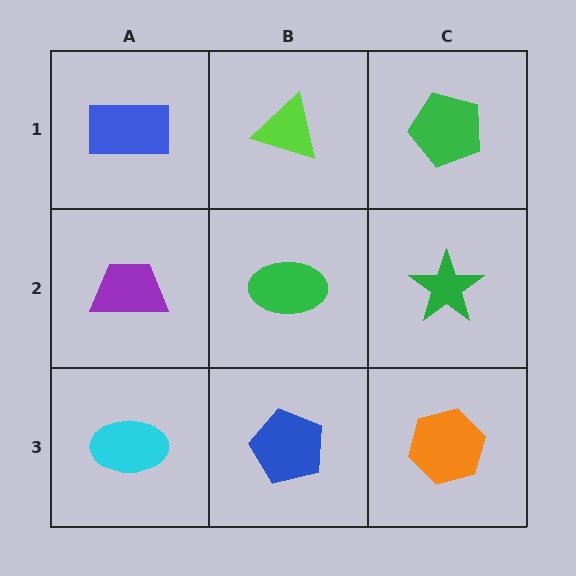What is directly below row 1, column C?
A green star.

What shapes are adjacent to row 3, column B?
A green ellipse (row 2, column B), a cyan ellipse (row 3, column A), an orange hexagon (row 3, column C).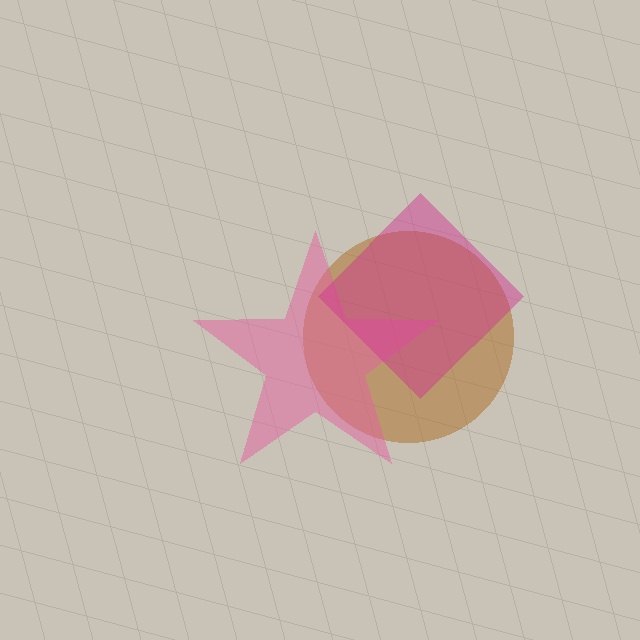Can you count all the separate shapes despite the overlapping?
Yes, there are 3 separate shapes.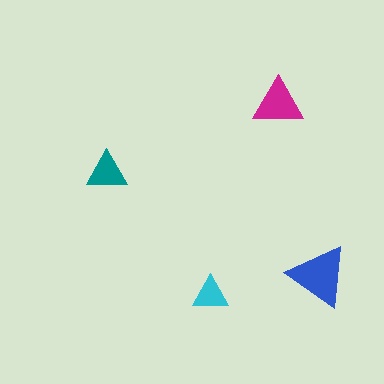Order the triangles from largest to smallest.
the blue one, the magenta one, the teal one, the cyan one.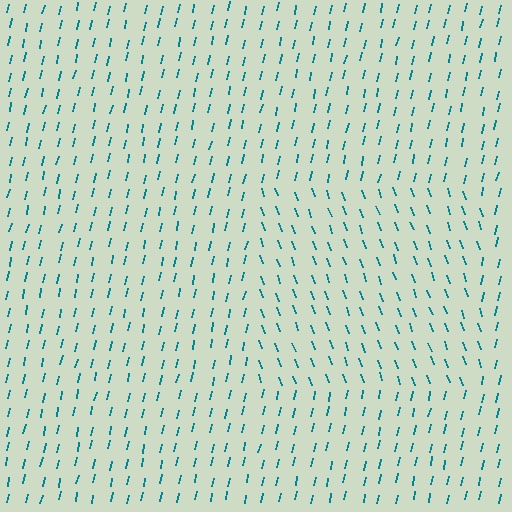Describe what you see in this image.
The image is filled with small teal line segments. A rectangle region in the image has lines oriented differently from the surrounding lines, creating a visible texture boundary.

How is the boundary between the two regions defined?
The boundary is defined purely by a change in line orientation (approximately 32 degrees difference). All lines are the same color and thickness.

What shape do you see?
I see a rectangle.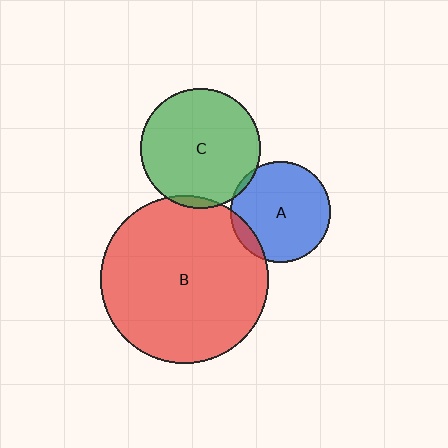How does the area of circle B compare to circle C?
Approximately 2.0 times.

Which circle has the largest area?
Circle B (red).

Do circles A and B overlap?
Yes.